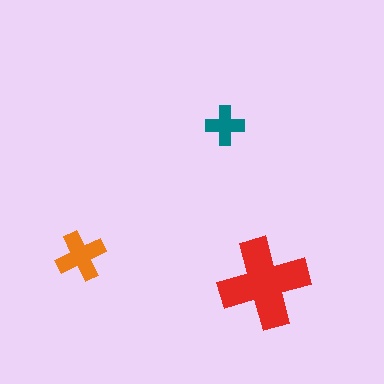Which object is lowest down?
The red cross is bottommost.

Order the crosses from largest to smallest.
the red one, the orange one, the teal one.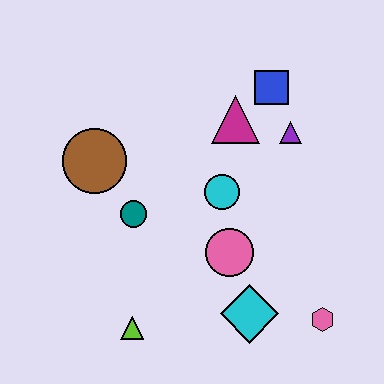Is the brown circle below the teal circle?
No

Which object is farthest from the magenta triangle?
The lime triangle is farthest from the magenta triangle.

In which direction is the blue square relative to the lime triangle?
The blue square is above the lime triangle.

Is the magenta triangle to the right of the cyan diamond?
No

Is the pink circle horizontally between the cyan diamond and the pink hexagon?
No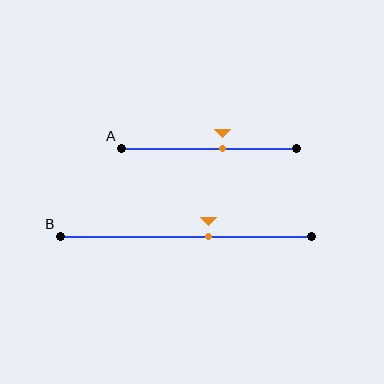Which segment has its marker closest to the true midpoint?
Segment A has its marker closest to the true midpoint.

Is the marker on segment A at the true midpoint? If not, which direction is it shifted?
No, the marker on segment A is shifted to the right by about 8% of the segment length.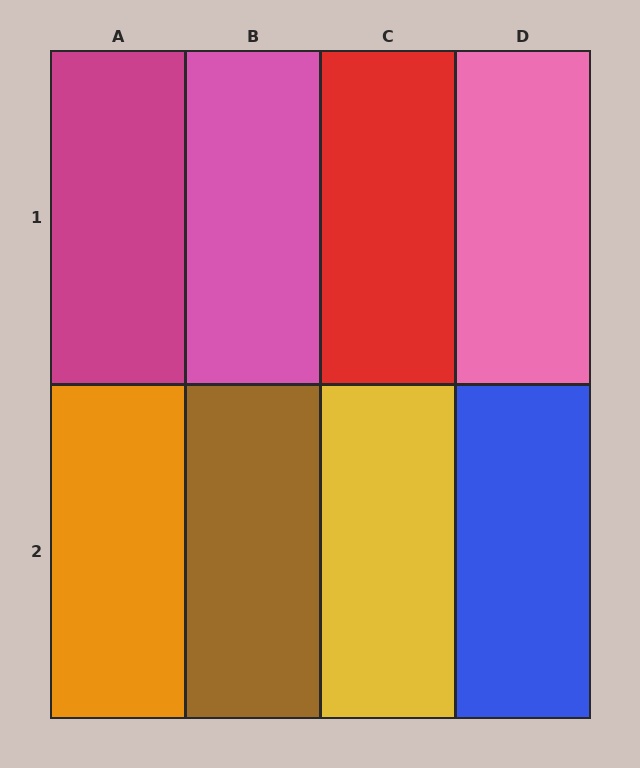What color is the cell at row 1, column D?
Pink.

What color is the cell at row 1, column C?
Red.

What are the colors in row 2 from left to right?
Orange, brown, yellow, blue.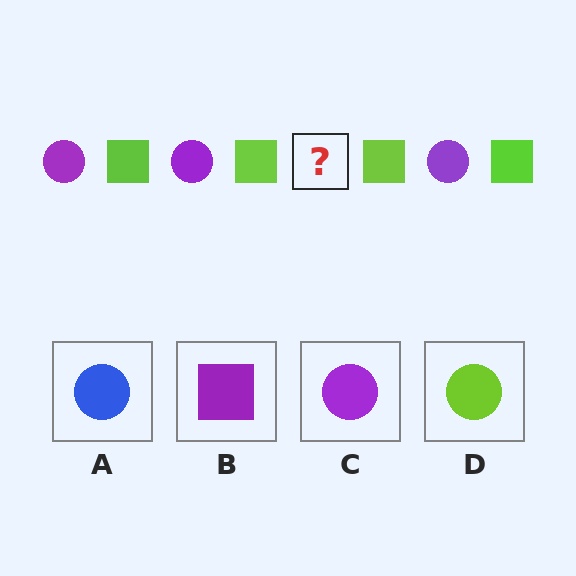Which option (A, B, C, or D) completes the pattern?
C.